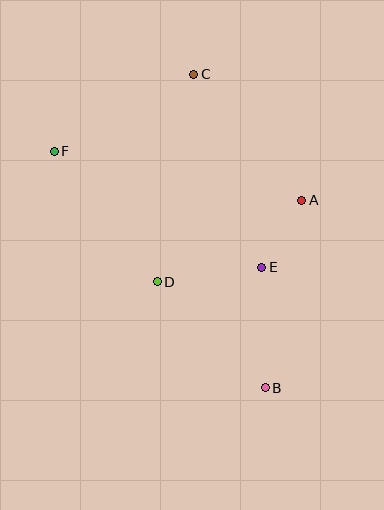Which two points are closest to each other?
Points A and E are closest to each other.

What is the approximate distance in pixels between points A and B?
The distance between A and B is approximately 191 pixels.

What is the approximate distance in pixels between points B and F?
The distance between B and F is approximately 317 pixels.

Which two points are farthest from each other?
Points B and C are farthest from each other.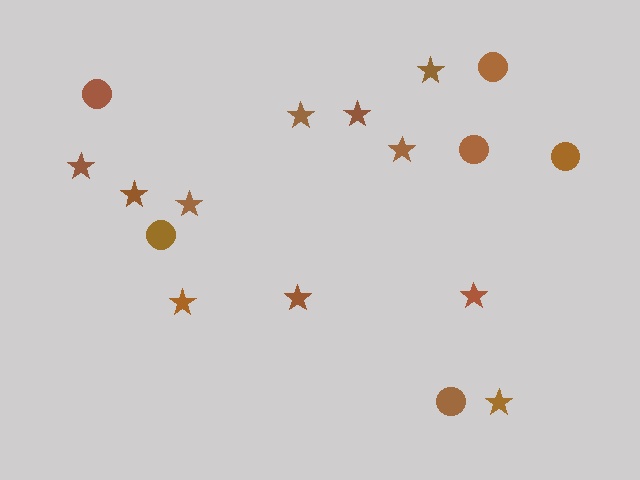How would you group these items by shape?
There are 2 groups: one group of circles (6) and one group of stars (11).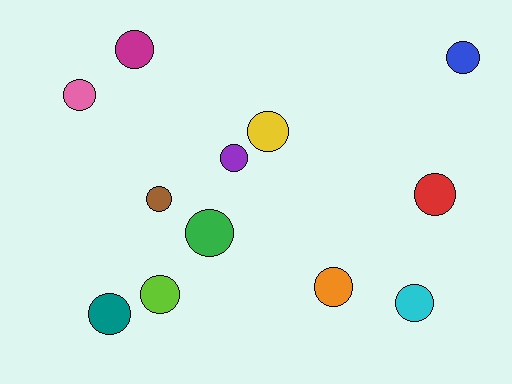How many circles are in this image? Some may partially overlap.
There are 12 circles.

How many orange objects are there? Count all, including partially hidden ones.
There is 1 orange object.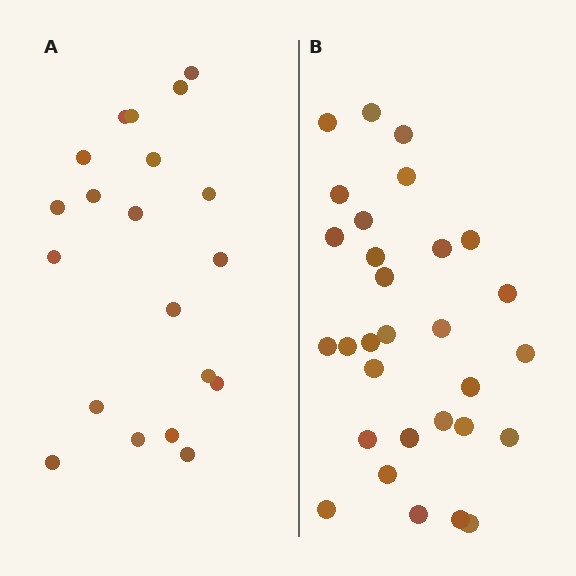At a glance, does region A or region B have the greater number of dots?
Region B (the right region) has more dots.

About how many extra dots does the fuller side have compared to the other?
Region B has roughly 10 or so more dots than region A.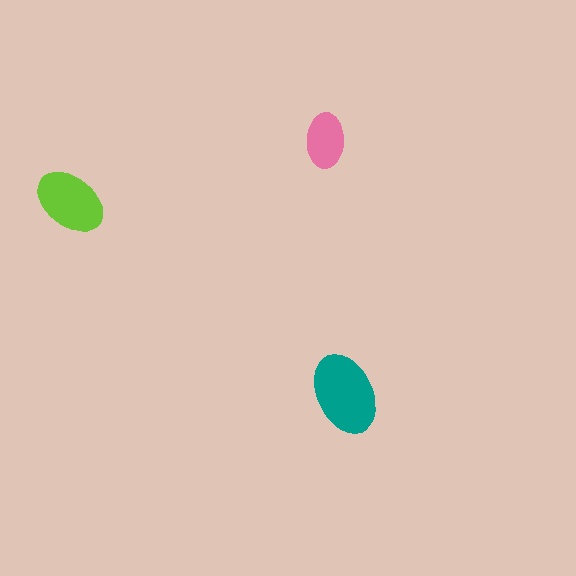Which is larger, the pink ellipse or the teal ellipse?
The teal one.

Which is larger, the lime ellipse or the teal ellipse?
The teal one.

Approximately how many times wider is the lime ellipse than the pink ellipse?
About 1.5 times wider.